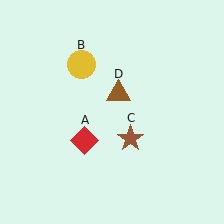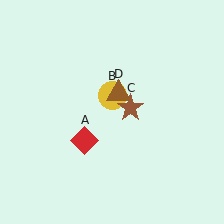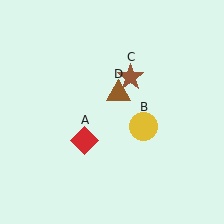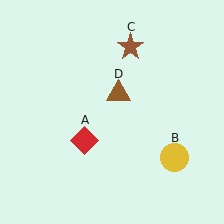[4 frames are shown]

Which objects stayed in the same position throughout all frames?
Red diamond (object A) and brown triangle (object D) remained stationary.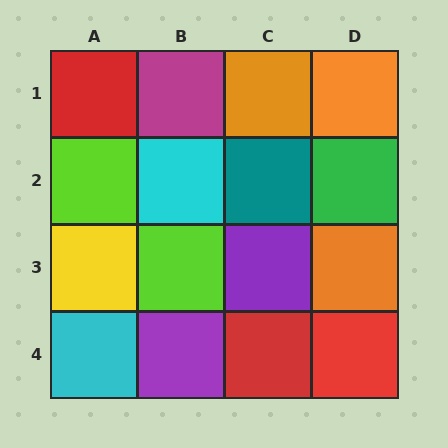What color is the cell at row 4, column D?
Red.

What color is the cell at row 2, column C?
Teal.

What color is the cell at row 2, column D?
Green.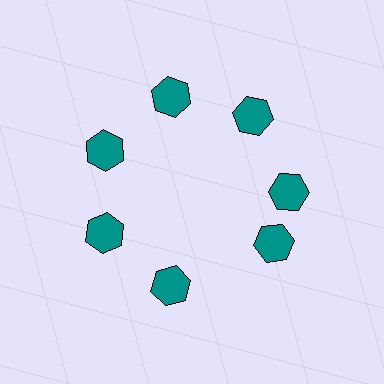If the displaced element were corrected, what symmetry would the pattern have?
It would have 7-fold rotational symmetry — the pattern would map onto itself every 51 degrees.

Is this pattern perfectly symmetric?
No. The 7 teal hexagons are arranged in a ring, but one element near the 5 o'clock position is rotated out of alignment along the ring, breaking the 7-fold rotational symmetry.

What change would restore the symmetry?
The symmetry would be restored by rotating it back into even spacing with its neighbors so that all 7 hexagons sit at equal angles and equal distance from the center.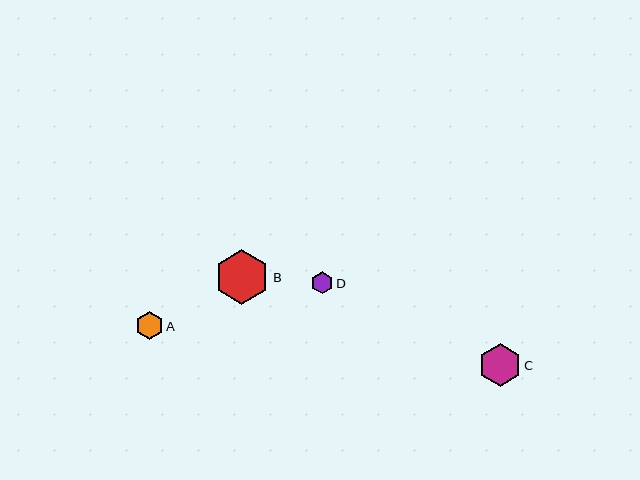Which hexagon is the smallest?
Hexagon D is the smallest with a size of approximately 22 pixels.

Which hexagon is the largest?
Hexagon B is the largest with a size of approximately 55 pixels.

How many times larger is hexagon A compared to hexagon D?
Hexagon A is approximately 1.3 times the size of hexagon D.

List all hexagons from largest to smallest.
From largest to smallest: B, C, A, D.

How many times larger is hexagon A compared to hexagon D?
Hexagon A is approximately 1.3 times the size of hexagon D.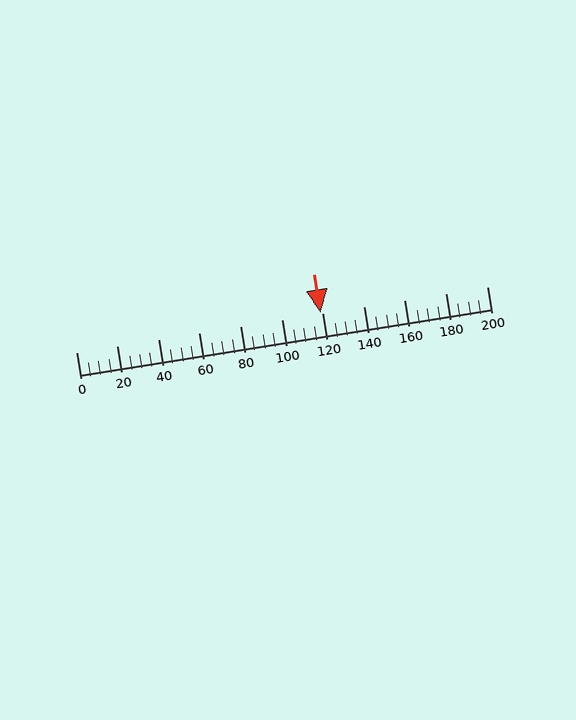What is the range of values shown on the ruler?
The ruler shows values from 0 to 200.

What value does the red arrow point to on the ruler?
The red arrow points to approximately 119.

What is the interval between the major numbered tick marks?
The major tick marks are spaced 20 units apart.